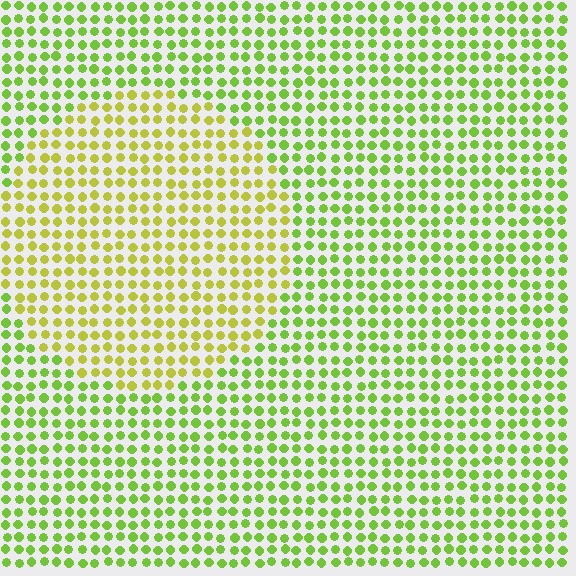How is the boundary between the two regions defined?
The boundary is defined purely by a slight shift in hue (about 30 degrees). Spacing, size, and orientation are identical on both sides.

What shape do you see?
I see a circle.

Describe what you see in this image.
The image is filled with small lime elements in a uniform arrangement. A circle-shaped region is visible where the elements are tinted to a slightly different hue, forming a subtle color boundary.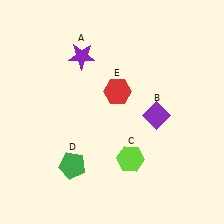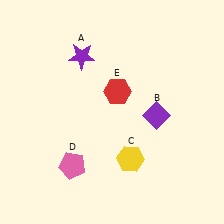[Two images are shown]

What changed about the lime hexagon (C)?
In Image 1, C is lime. In Image 2, it changed to yellow.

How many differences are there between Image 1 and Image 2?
There are 2 differences between the two images.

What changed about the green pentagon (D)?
In Image 1, D is green. In Image 2, it changed to pink.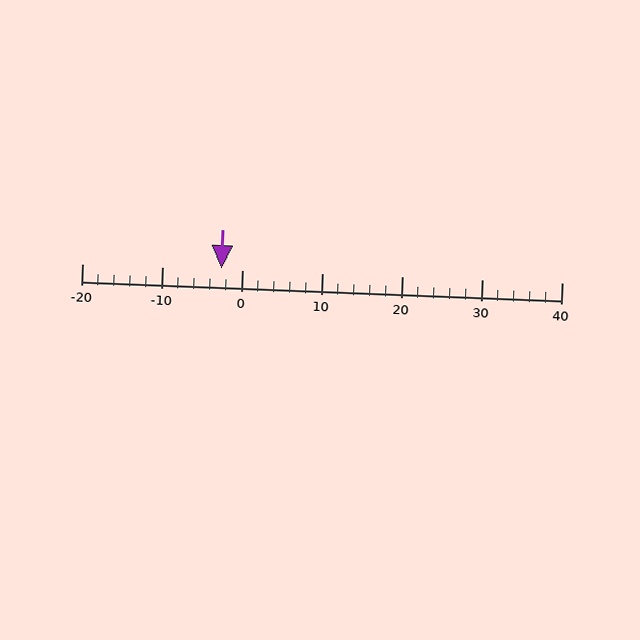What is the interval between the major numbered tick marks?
The major tick marks are spaced 10 units apart.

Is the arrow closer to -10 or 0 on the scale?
The arrow is closer to 0.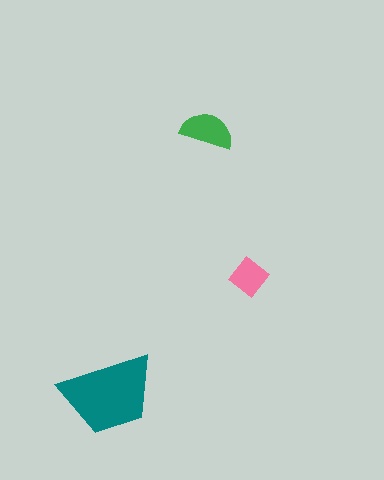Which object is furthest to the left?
The teal trapezoid is leftmost.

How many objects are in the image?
There are 3 objects in the image.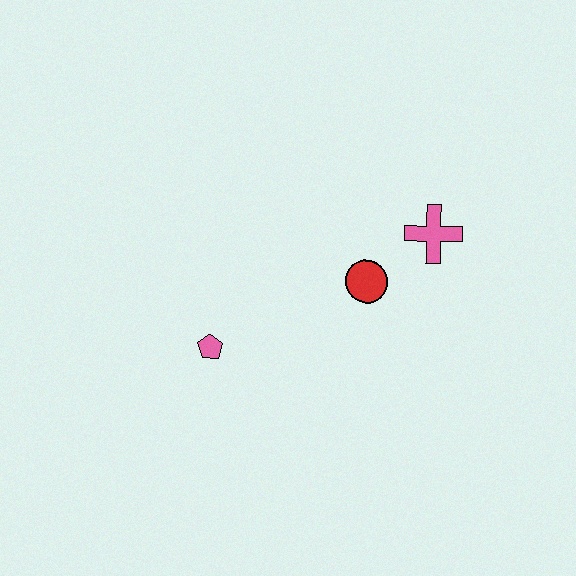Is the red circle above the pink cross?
No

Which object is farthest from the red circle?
The pink pentagon is farthest from the red circle.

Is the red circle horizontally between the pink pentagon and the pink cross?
Yes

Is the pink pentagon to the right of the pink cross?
No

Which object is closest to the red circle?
The pink cross is closest to the red circle.